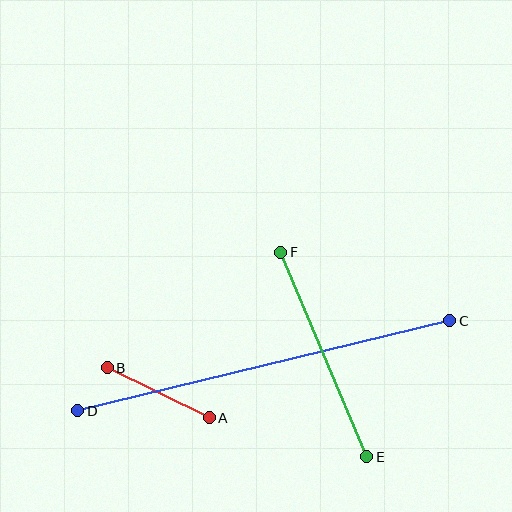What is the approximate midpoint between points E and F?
The midpoint is at approximately (324, 355) pixels.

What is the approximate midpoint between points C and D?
The midpoint is at approximately (264, 366) pixels.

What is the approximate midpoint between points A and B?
The midpoint is at approximately (158, 393) pixels.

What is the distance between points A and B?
The distance is approximately 114 pixels.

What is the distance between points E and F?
The distance is approximately 222 pixels.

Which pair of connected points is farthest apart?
Points C and D are farthest apart.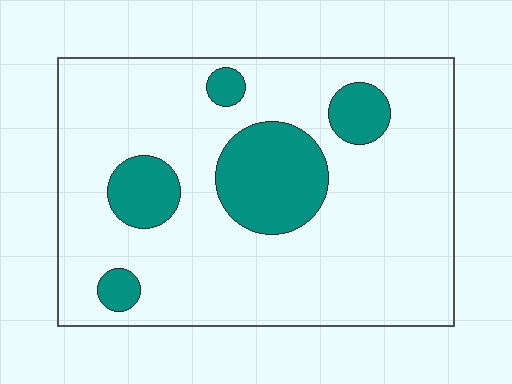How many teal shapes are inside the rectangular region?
5.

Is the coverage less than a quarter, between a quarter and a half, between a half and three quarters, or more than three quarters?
Less than a quarter.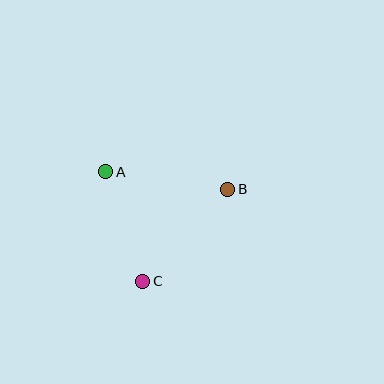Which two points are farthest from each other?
Points B and C are farthest from each other.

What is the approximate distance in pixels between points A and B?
The distance between A and B is approximately 123 pixels.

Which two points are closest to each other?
Points A and C are closest to each other.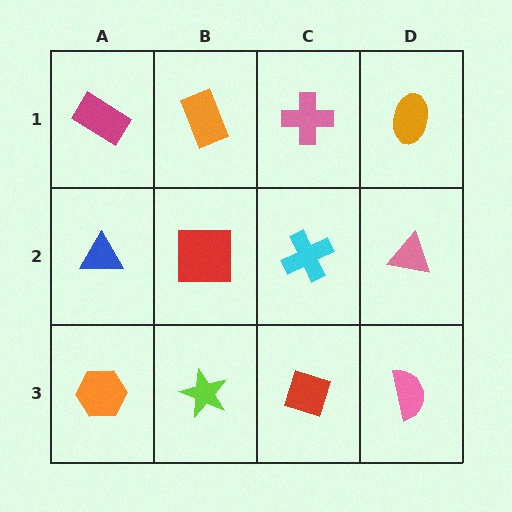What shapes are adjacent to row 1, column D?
A pink triangle (row 2, column D), a pink cross (row 1, column C).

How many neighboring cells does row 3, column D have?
2.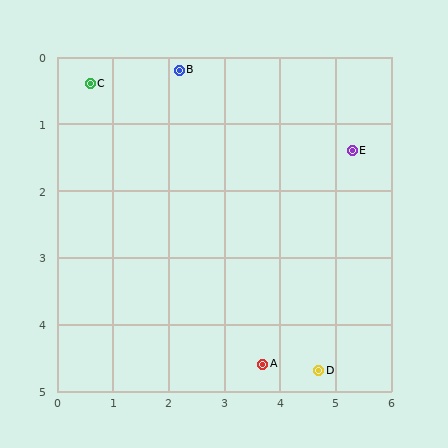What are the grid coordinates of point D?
Point D is at approximately (4.7, 4.7).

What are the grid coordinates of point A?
Point A is at approximately (3.7, 4.6).